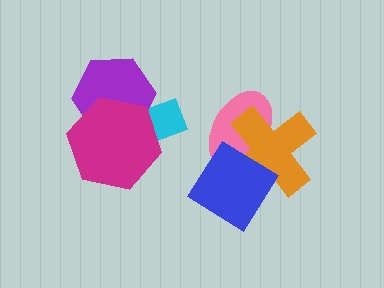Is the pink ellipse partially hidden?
Yes, it is partially covered by another shape.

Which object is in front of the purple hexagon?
The magenta hexagon is in front of the purple hexagon.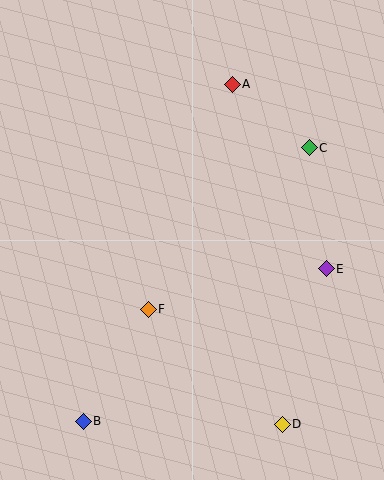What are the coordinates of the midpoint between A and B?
The midpoint between A and B is at (158, 253).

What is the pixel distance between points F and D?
The distance between F and D is 176 pixels.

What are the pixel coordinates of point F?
Point F is at (148, 309).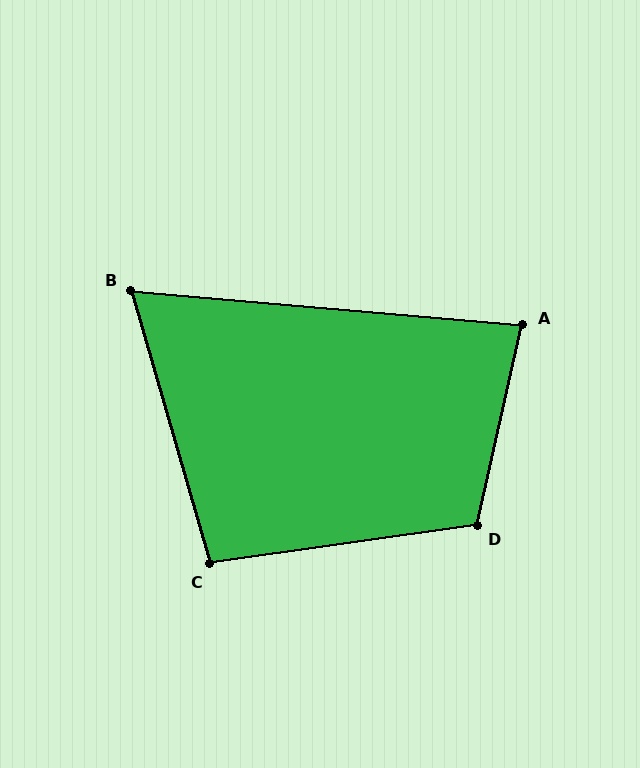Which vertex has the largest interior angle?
D, at approximately 111 degrees.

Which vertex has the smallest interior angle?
B, at approximately 69 degrees.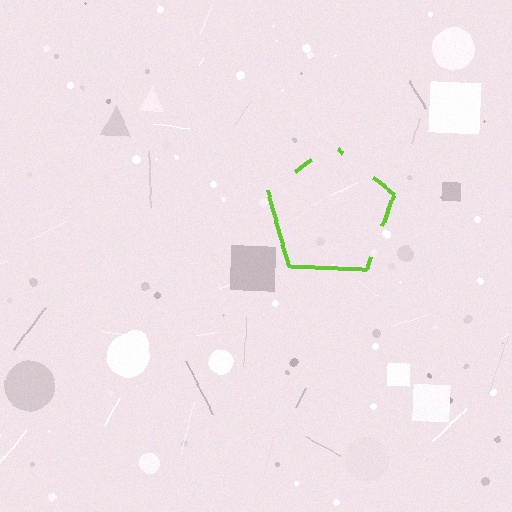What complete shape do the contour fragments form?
The contour fragments form a pentagon.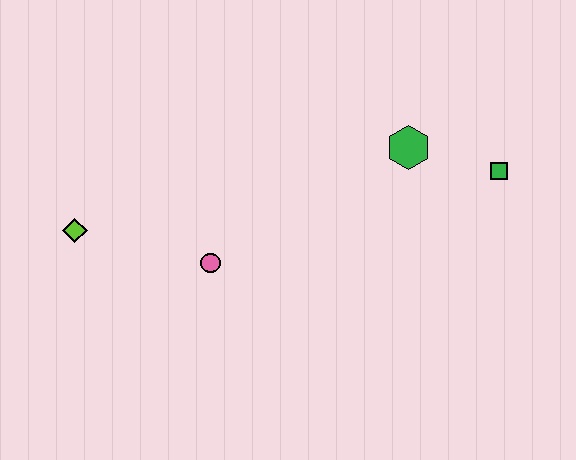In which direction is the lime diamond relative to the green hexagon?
The lime diamond is to the left of the green hexagon.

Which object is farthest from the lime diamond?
The green square is farthest from the lime diamond.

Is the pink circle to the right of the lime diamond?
Yes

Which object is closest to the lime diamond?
The pink circle is closest to the lime diamond.